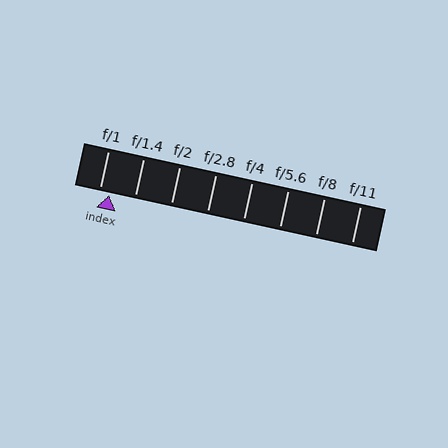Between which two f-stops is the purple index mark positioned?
The index mark is between f/1 and f/1.4.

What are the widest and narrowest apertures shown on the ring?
The widest aperture shown is f/1 and the narrowest is f/11.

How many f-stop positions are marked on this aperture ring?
There are 8 f-stop positions marked.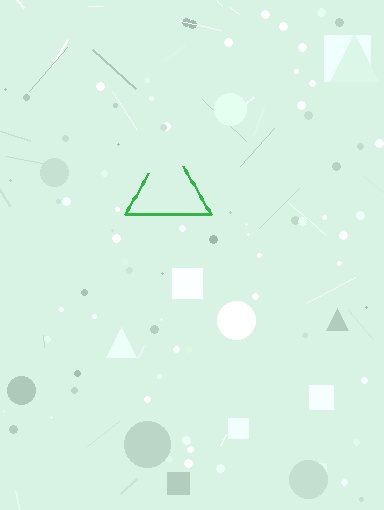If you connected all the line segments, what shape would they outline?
They would outline a triangle.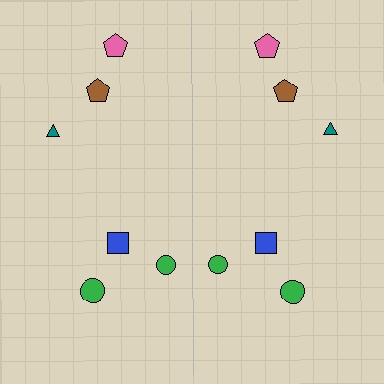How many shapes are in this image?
There are 12 shapes in this image.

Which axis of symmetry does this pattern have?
The pattern has a vertical axis of symmetry running through the center of the image.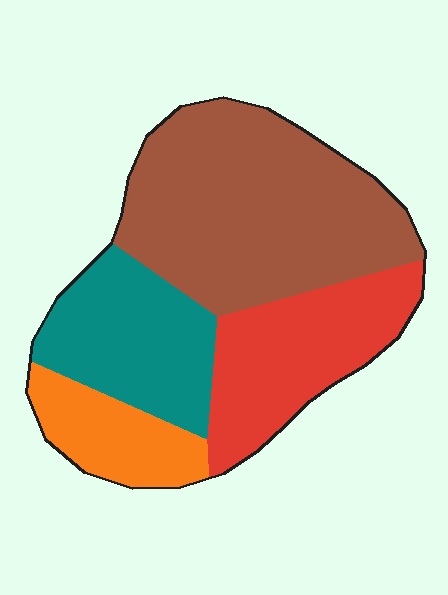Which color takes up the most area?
Brown, at roughly 45%.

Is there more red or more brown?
Brown.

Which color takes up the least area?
Orange, at roughly 15%.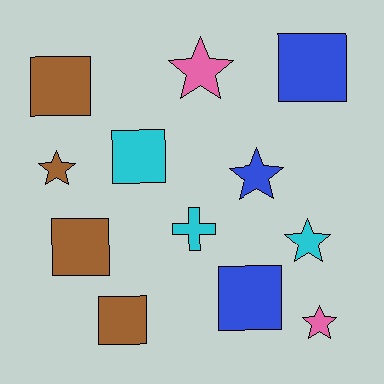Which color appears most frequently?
Brown, with 4 objects.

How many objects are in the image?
There are 12 objects.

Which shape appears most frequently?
Square, with 6 objects.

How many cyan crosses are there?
There is 1 cyan cross.